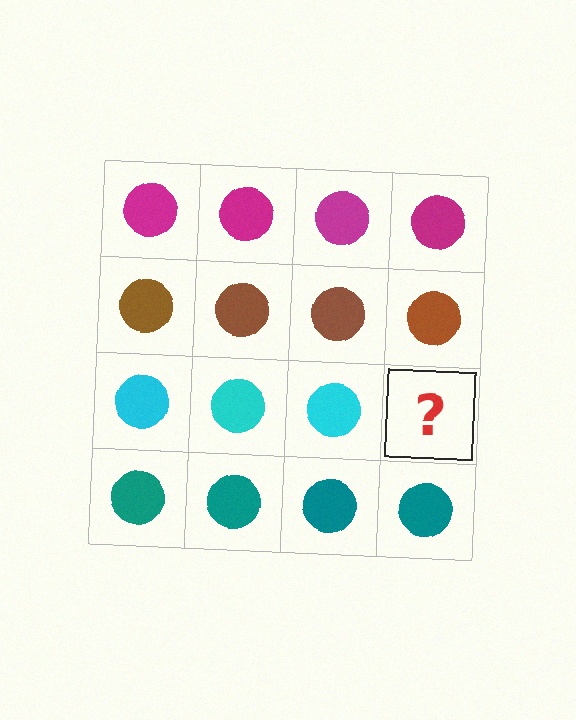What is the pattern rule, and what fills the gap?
The rule is that each row has a consistent color. The gap should be filled with a cyan circle.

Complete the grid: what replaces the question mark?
The question mark should be replaced with a cyan circle.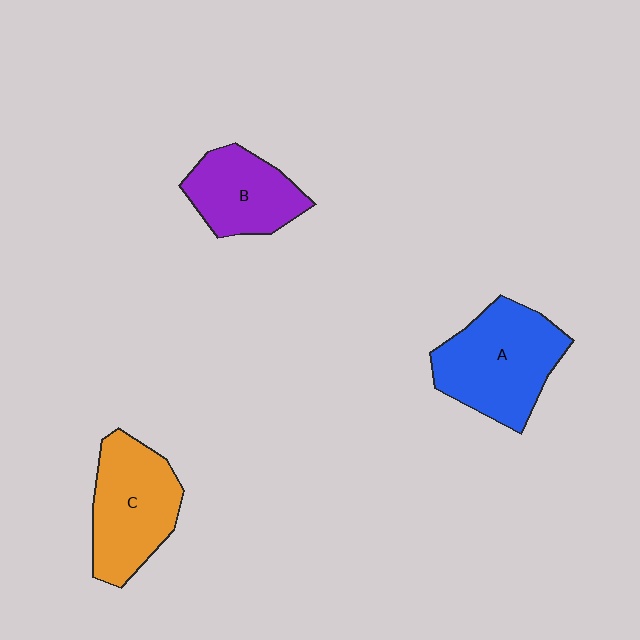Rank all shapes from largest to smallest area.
From largest to smallest: A (blue), C (orange), B (purple).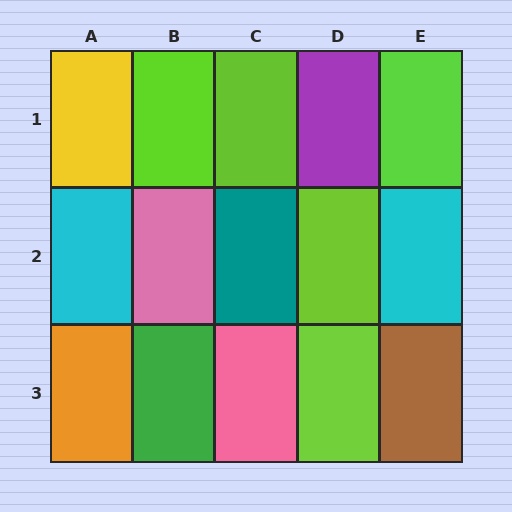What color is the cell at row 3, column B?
Green.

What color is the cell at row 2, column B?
Pink.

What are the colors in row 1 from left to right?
Yellow, lime, lime, purple, lime.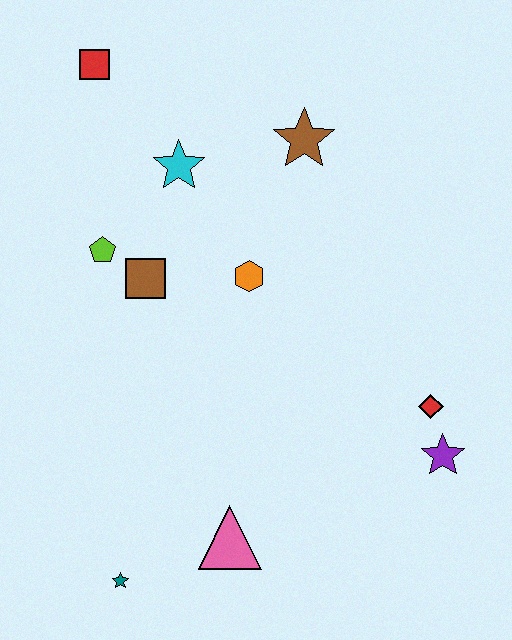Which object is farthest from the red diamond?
The red square is farthest from the red diamond.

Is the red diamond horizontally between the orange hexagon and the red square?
No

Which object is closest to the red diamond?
The purple star is closest to the red diamond.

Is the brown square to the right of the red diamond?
No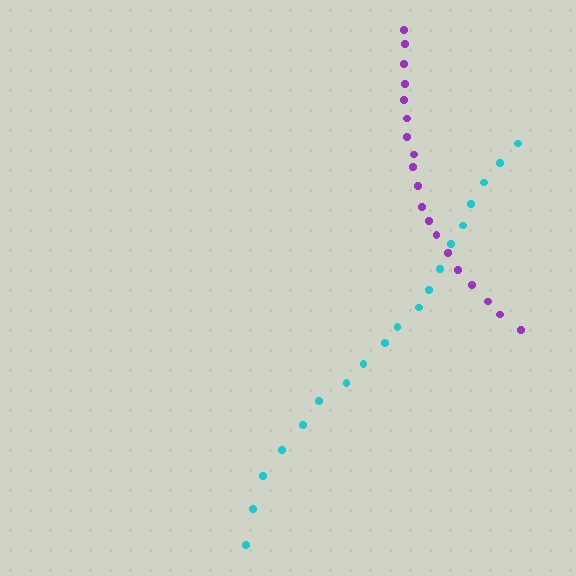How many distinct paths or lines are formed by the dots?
There are 2 distinct paths.